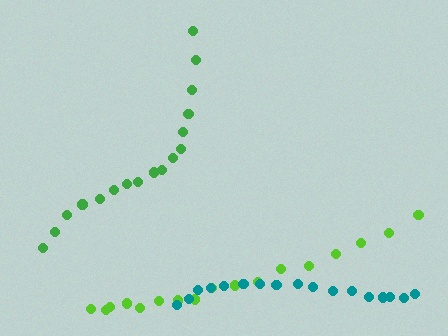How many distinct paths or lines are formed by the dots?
There are 3 distinct paths.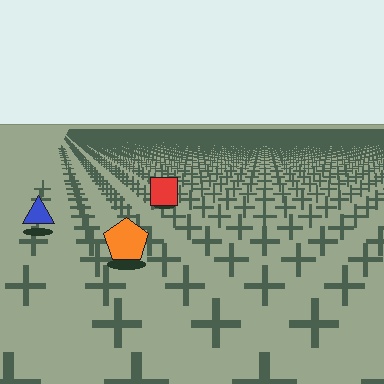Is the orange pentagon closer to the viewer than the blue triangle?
Yes. The orange pentagon is closer — you can tell from the texture gradient: the ground texture is coarser near it.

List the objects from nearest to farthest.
From nearest to farthest: the orange pentagon, the blue triangle, the red square.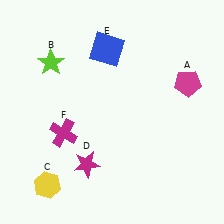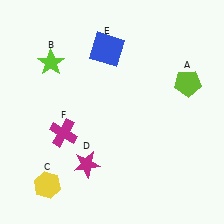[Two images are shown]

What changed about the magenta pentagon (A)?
In Image 1, A is magenta. In Image 2, it changed to lime.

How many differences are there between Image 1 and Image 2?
There is 1 difference between the two images.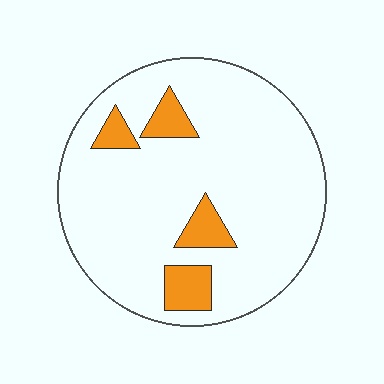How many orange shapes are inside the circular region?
4.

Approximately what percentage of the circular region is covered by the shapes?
Approximately 10%.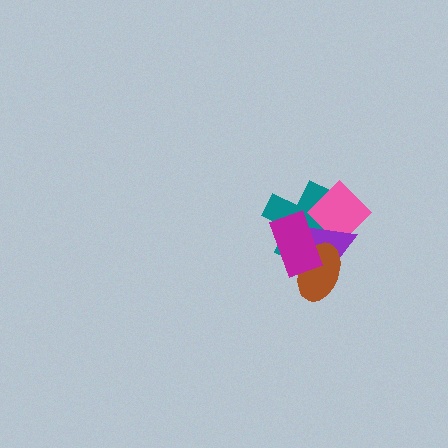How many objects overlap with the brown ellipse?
3 objects overlap with the brown ellipse.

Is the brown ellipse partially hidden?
Yes, it is partially covered by another shape.